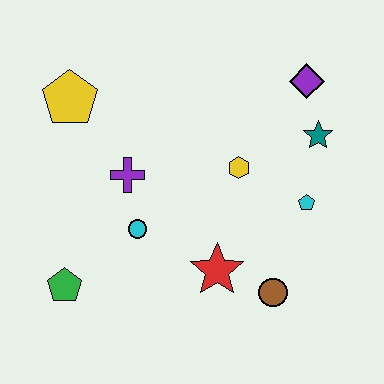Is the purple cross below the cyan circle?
No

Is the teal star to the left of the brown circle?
No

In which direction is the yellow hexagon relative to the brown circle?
The yellow hexagon is above the brown circle.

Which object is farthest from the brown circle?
The yellow pentagon is farthest from the brown circle.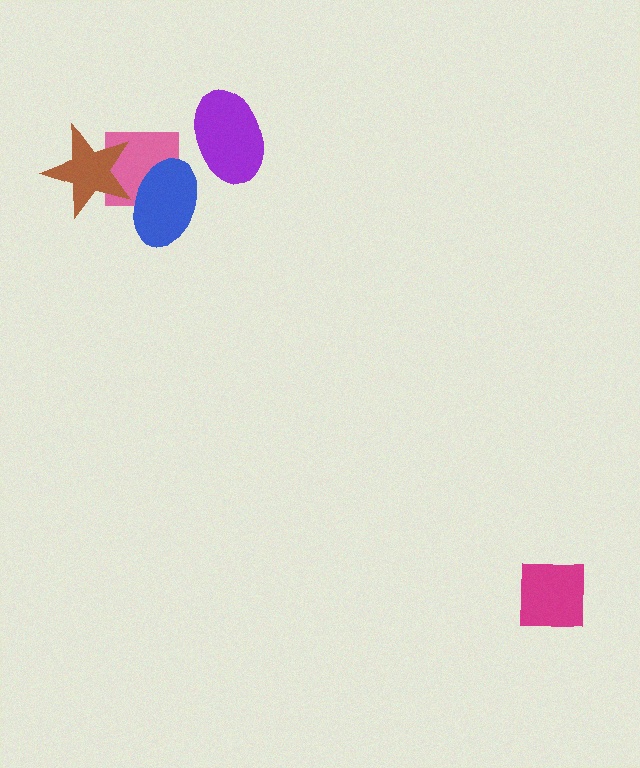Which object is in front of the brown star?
The blue ellipse is in front of the brown star.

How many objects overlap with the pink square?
2 objects overlap with the pink square.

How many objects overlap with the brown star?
2 objects overlap with the brown star.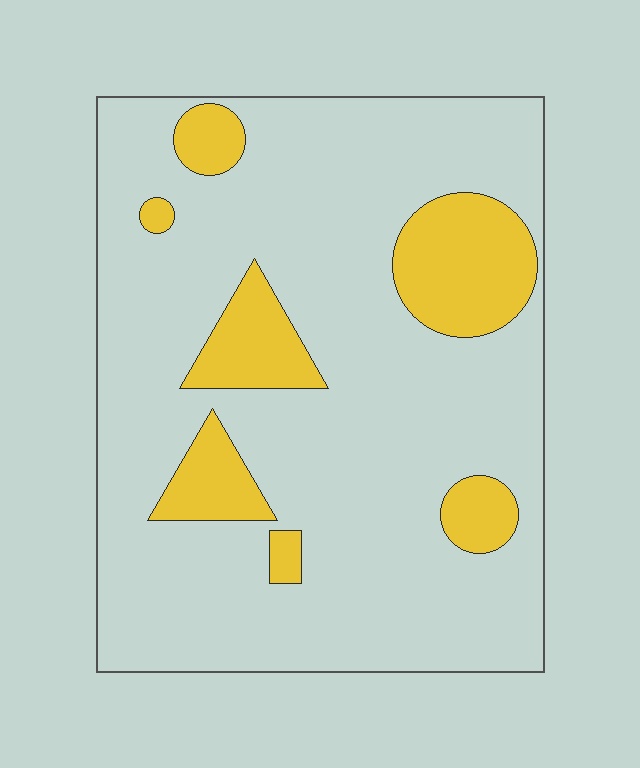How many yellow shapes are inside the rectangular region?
7.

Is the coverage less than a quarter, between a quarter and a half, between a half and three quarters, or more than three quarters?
Less than a quarter.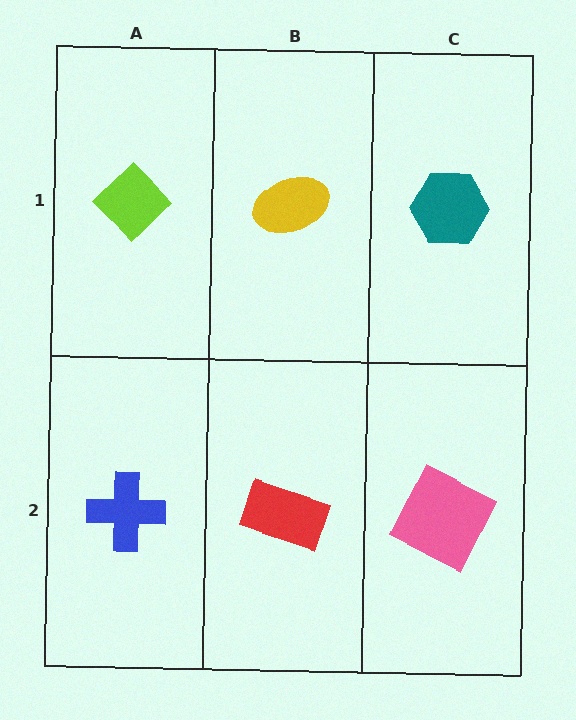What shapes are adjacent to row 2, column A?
A lime diamond (row 1, column A), a red rectangle (row 2, column B).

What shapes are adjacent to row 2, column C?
A teal hexagon (row 1, column C), a red rectangle (row 2, column B).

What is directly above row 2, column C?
A teal hexagon.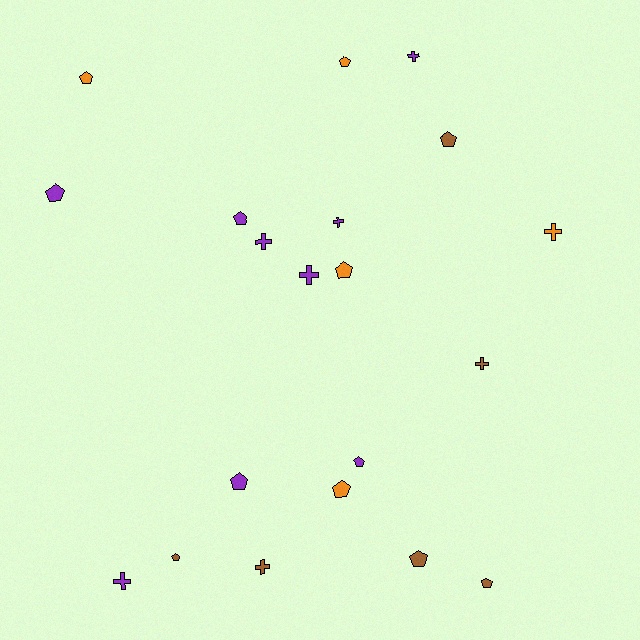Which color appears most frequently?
Purple, with 9 objects.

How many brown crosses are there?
There are 2 brown crosses.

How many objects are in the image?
There are 20 objects.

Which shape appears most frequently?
Pentagon, with 12 objects.